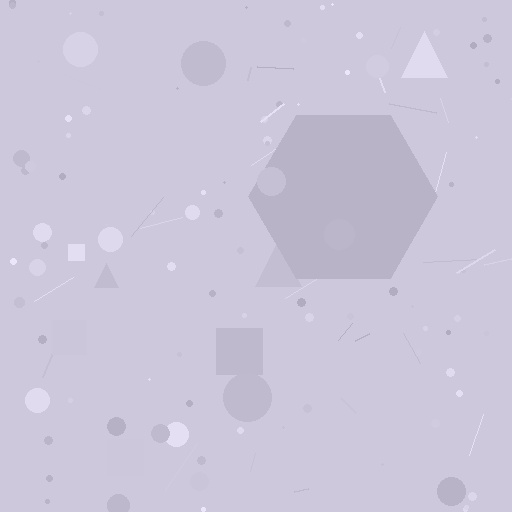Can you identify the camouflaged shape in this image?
The camouflaged shape is a hexagon.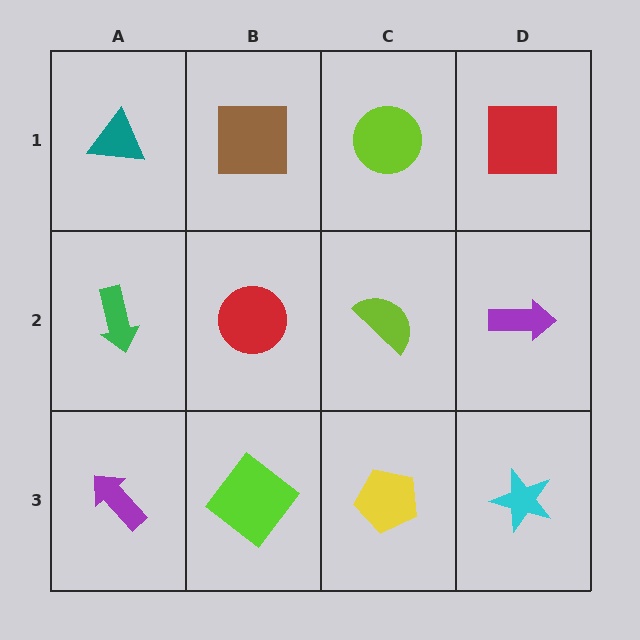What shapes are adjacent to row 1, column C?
A lime semicircle (row 2, column C), a brown square (row 1, column B), a red square (row 1, column D).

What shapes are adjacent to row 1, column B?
A red circle (row 2, column B), a teal triangle (row 1, column A), a lime circle (row 1, column C).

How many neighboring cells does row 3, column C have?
3.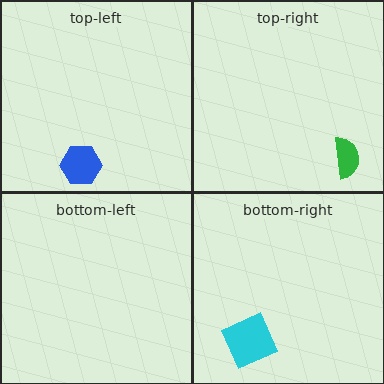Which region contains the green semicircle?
The top-right region.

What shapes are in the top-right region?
The green semicircle.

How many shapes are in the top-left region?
1.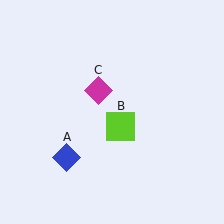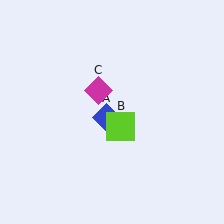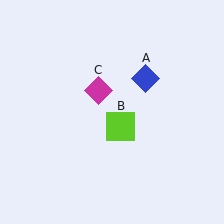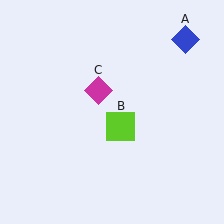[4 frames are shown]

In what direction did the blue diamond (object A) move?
The blue diamond (object A) moved up and to the right.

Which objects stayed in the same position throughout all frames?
Lime square (object B) and magenta diamond (object C) remained stationary.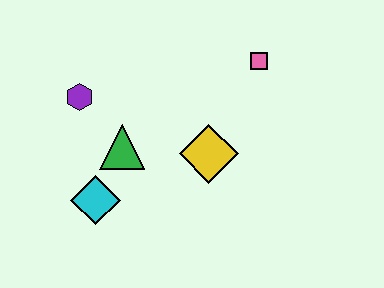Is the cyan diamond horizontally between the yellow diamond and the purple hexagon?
Yes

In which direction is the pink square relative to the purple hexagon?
The pink square is to the right of the purple hexagon.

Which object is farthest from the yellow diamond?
The purple hexagon is farthest from the yellow diamond.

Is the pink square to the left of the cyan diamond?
No